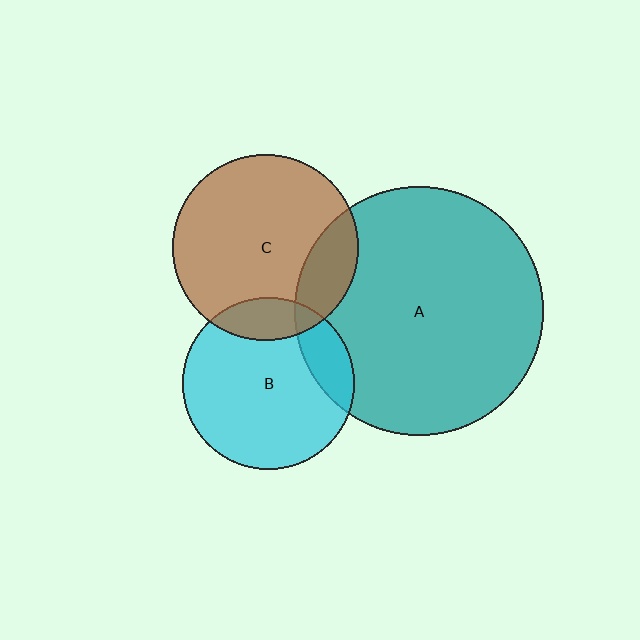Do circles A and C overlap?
Yes.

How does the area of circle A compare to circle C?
Approximately 1.8 times.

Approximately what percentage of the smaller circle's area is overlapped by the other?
Approximately 20%.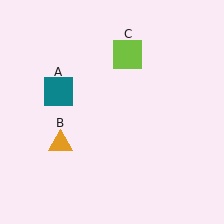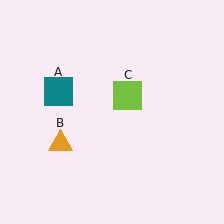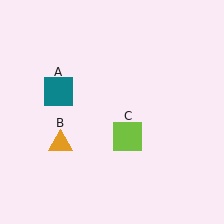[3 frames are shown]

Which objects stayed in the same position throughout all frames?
Teal square (object A) and orange triangle (object B) remained stationary.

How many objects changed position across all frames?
1 object changed position: lime square (object C).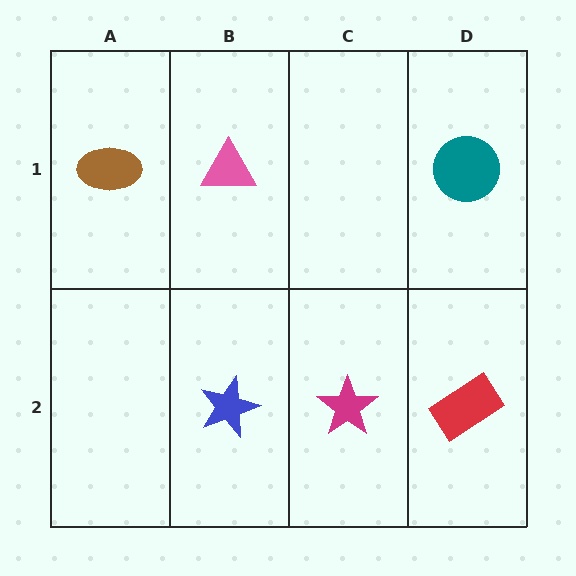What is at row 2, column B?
A blue star.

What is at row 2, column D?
A red rectangle.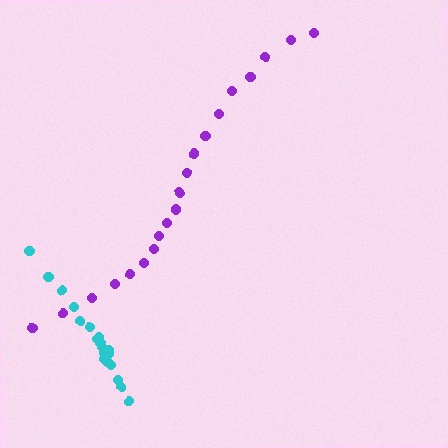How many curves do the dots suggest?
There are 2 distinct paths.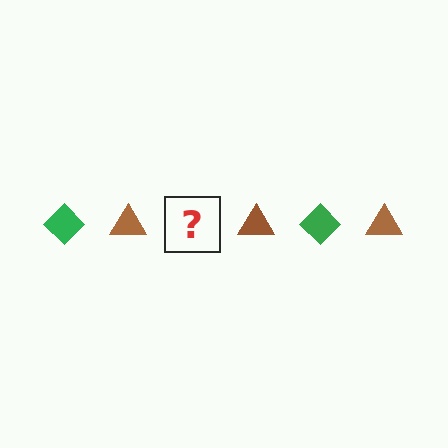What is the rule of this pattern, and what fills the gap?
The rule is that the pattern alternates between green diamond and brown triangle. The gap should be filled with a green diamond.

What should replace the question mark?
The question mark should be replaced with a green diamond.